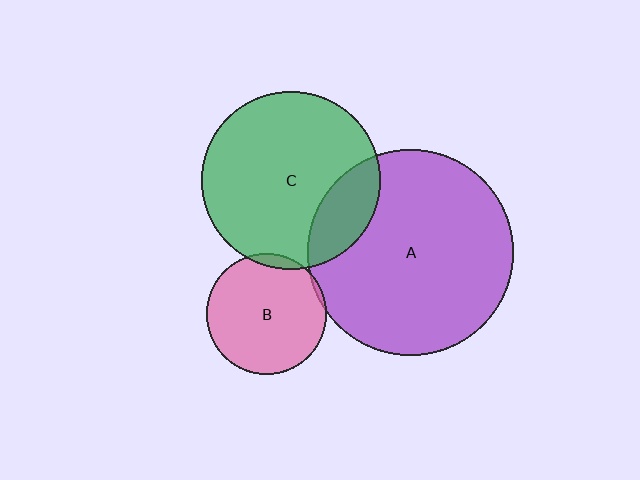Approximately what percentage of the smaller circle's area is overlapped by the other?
Approximately 20%.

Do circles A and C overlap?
Yes.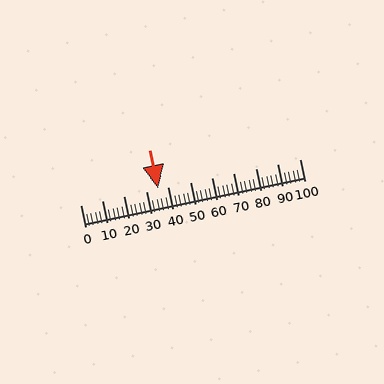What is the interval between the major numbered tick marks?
The major tick marks are spaced 10 units apart.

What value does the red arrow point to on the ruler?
The red arrow points to approximately 36.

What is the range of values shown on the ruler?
The ruler shows values from 0 to 100.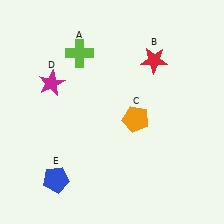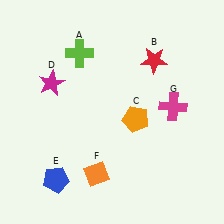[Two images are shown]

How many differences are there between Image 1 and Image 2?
There are 2 differences between the two images.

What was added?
An orange diamond (F), a magenta cross (G) were added in Image 2.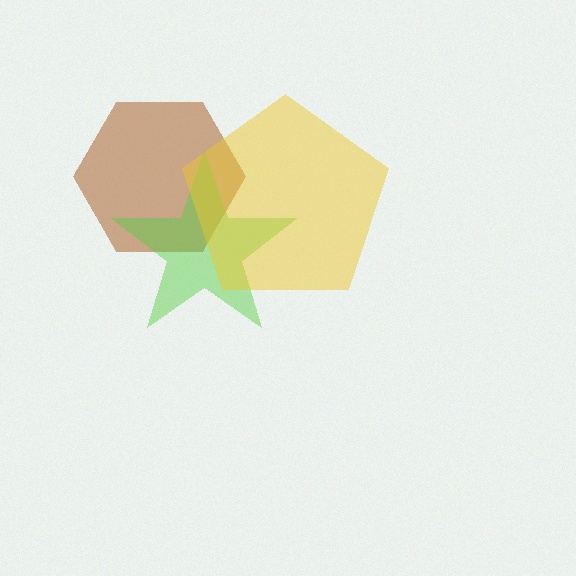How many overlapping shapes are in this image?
There are 3 overlapping shapes in the image.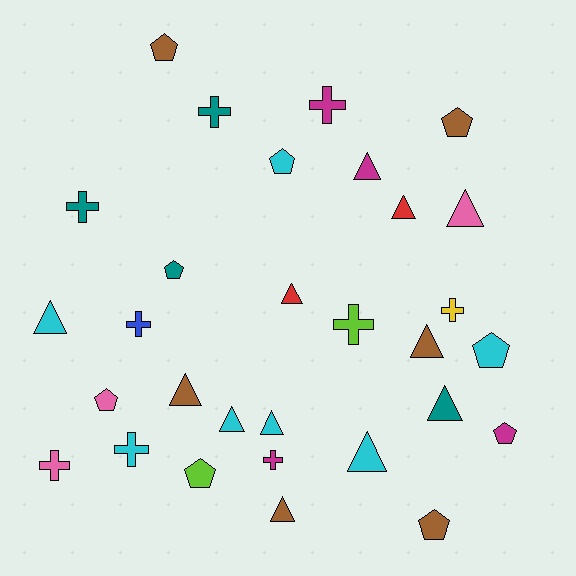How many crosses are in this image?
There are 9 crosses.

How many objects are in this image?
There are 30 objects.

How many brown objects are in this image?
There are 6 brown objects.